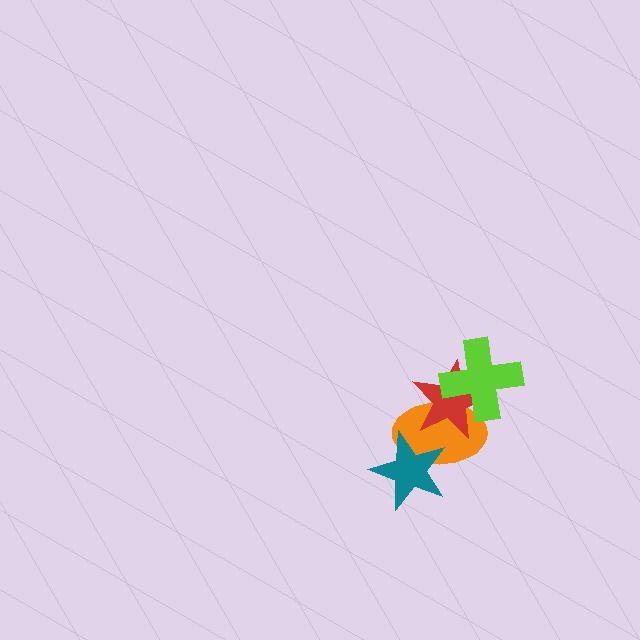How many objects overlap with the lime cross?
2 objects overlap with the lime cross.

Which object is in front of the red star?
The lime cross is in front of the red star.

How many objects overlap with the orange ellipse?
3 objects overlap with the orange ellipse.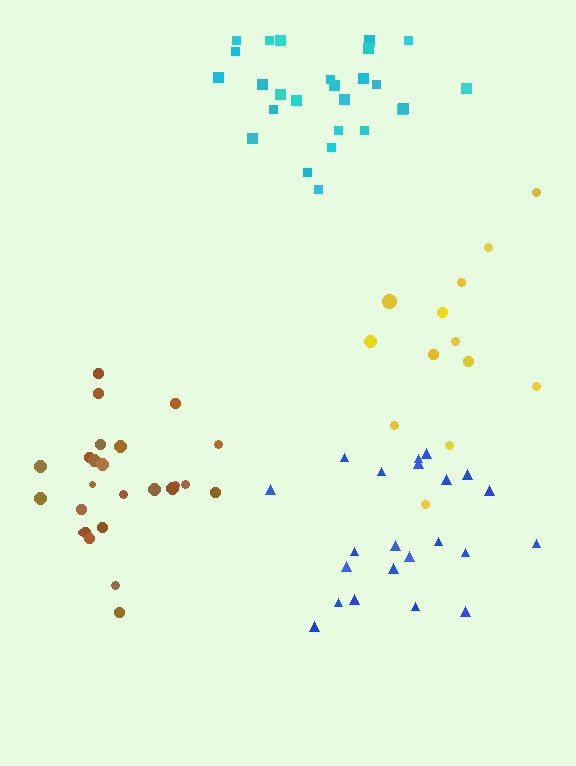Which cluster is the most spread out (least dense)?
Yellow.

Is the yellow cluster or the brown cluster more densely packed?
Brown.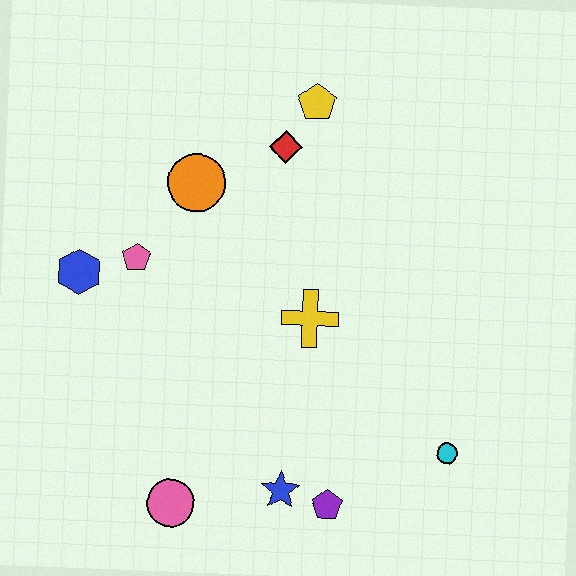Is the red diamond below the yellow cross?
No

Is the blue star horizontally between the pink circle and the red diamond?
No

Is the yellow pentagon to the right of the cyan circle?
No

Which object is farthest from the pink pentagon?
The cyan circle is farthest from the pink pentagon.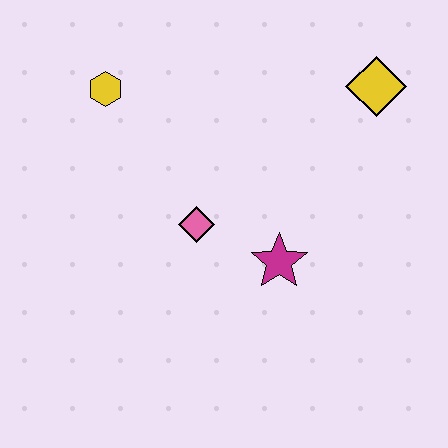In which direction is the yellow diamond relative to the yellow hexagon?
The yellow diamond is to the right of the yellow hexagon.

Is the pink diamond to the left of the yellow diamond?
Yes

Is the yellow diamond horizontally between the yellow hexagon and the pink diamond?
No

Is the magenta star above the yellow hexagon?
No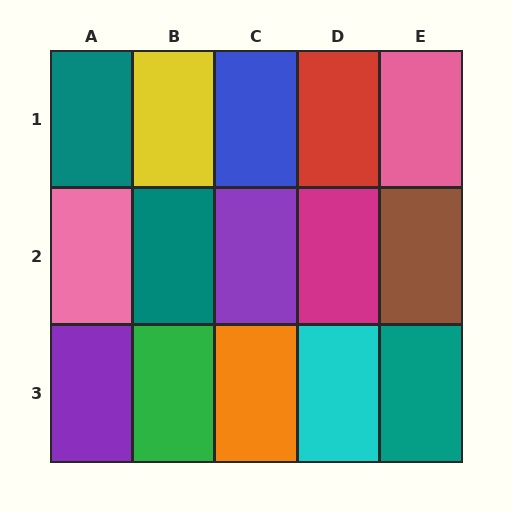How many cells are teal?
3 cells are teal.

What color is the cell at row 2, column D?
Magenta.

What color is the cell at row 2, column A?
Pink.